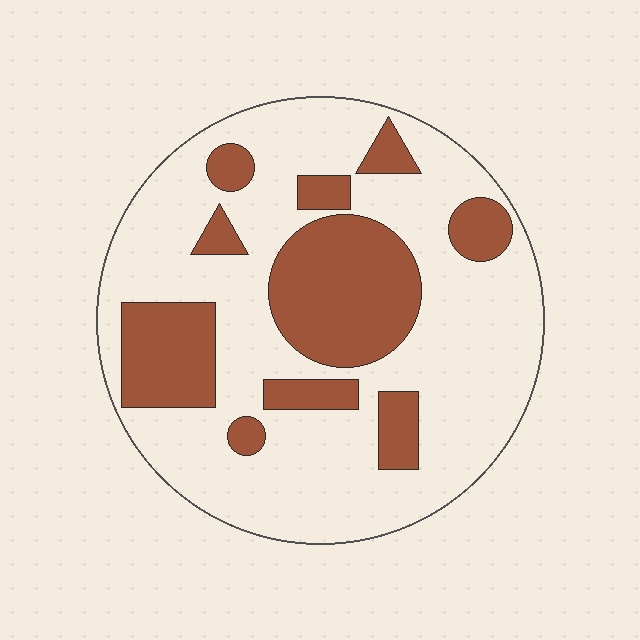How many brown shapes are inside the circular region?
10.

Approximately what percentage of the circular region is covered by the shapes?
Approximately 30%.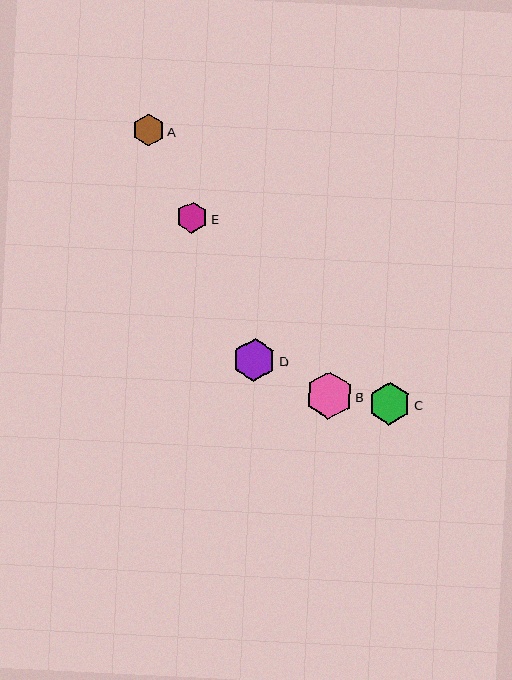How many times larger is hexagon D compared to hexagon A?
Hexagon D is approximately 1.3 times the size of hexagon A.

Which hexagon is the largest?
Hexagon B is the largest with a size of approximately 47 pixels.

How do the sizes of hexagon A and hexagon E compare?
Hexagon A and hexagon E are approximately the same size.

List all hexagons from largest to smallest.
From largest to smallest: B, D, C, A, E.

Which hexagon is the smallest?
Hexagon E is the smallest with a size of approximately 31 pixels.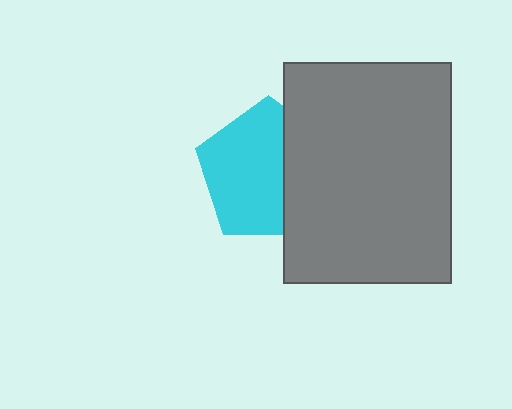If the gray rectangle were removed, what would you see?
You would see the complete cyan pentagon.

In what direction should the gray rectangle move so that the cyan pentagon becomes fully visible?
The gray rectangle should move right. That is the shortest direction to clear the overlap and leave the cyan pentagon fully visible.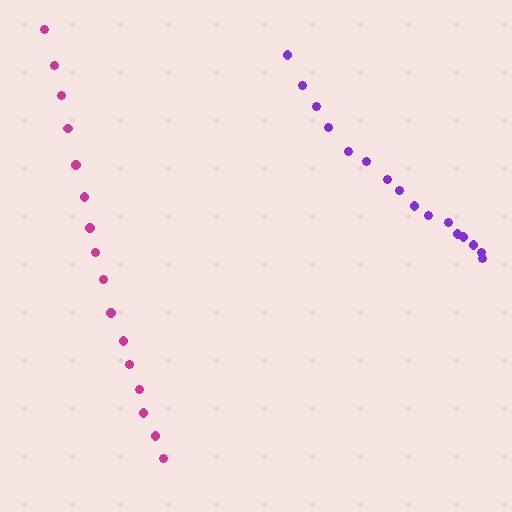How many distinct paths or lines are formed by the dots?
There are 2 distinct paths.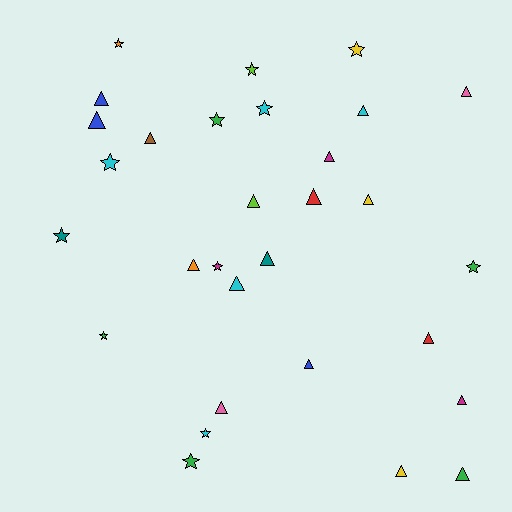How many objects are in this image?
There are 30 objects.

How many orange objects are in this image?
There are 2 orange objects.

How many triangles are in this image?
There are 18 triangles.